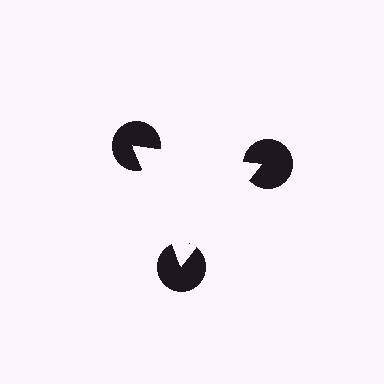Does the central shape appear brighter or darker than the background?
It typically appears slightly brighter than the background, even though no actual brightness change is drawn.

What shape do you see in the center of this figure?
An illusory triangle — its edges are inferred from the aligned wedge cuts in the pac-man discs, not physically drawn.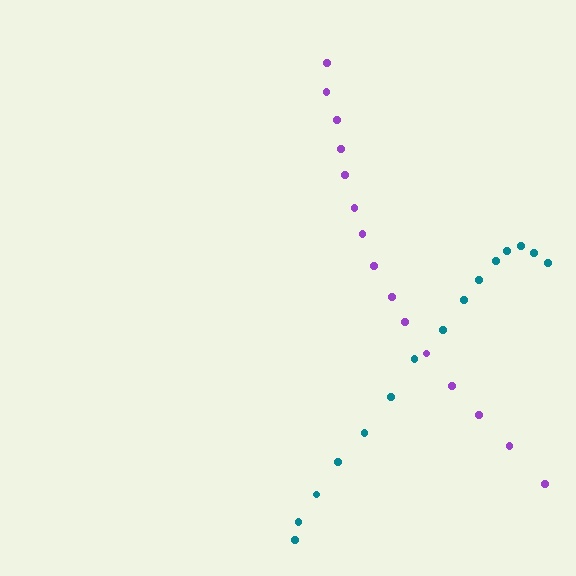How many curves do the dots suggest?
There are 2 distinct paths.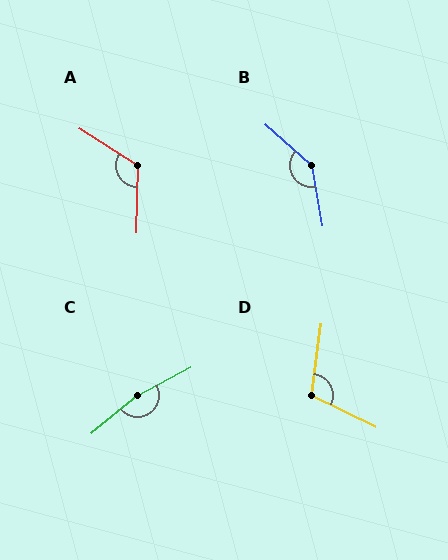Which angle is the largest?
C, at approximately 168 degrees.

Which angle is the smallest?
D, at approximately 108 degrees.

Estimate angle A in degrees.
Approximately 121 degrees.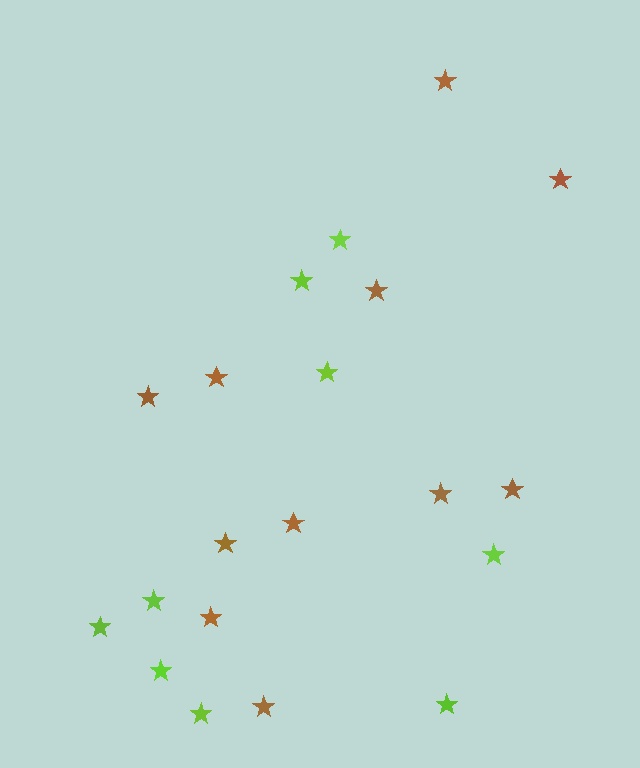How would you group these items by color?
There are 2 groups: one group of brown stars (11) and one group of lime stars (9).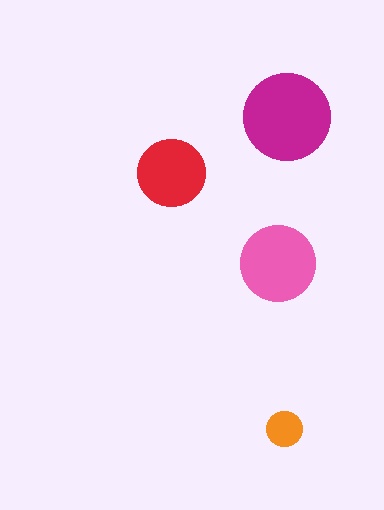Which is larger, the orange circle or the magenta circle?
The magenta one.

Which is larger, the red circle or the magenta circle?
The magenta one.